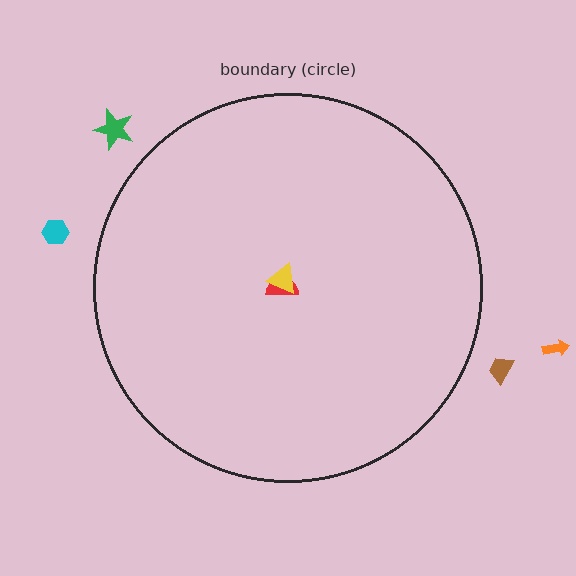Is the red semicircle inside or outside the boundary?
Inside.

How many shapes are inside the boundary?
2 inside, 4 outside.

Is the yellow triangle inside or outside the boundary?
Inside.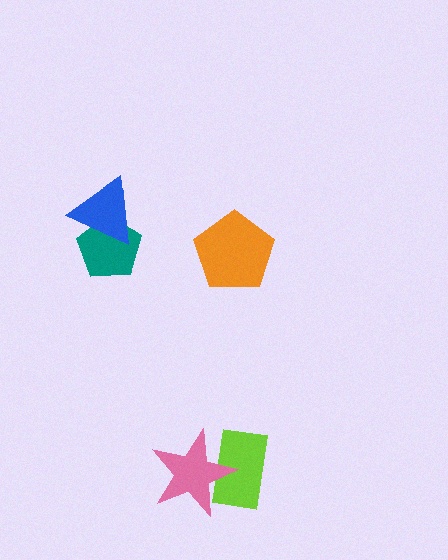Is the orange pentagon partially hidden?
No, no other shape covers it.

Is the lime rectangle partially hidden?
Yes, it is partially covered by another shape.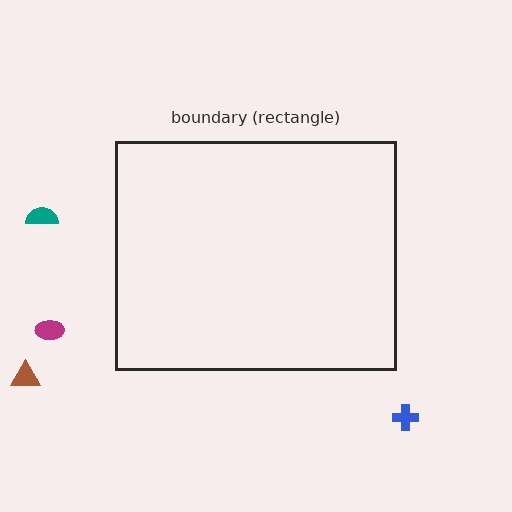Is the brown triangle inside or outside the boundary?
Outside.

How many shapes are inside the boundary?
0 inside, 4 outside.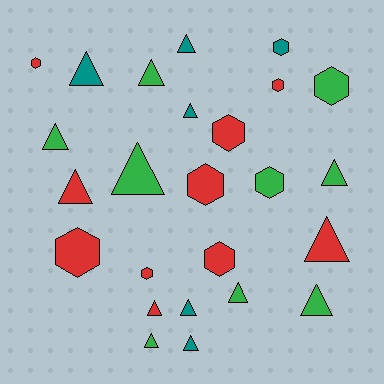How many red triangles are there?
There are 3 red triangles.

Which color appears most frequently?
Red, with 10 objects.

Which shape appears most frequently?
Triangle, with 15 objects.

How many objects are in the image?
There are 25 objects.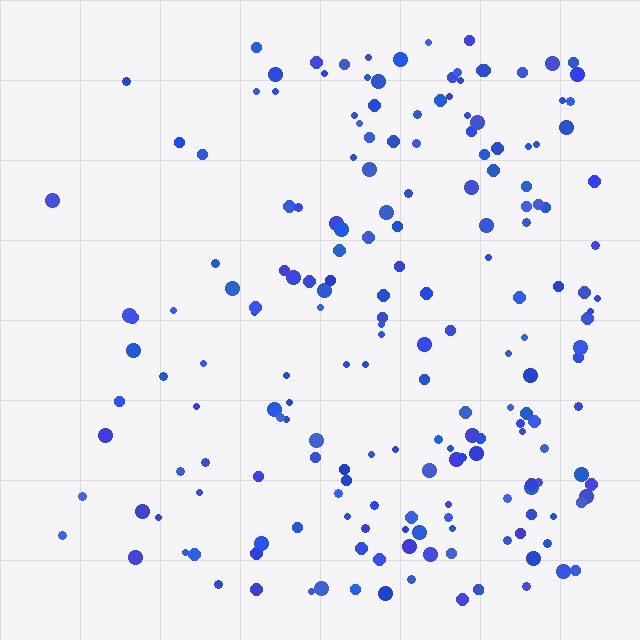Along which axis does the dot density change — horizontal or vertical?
Horizontal.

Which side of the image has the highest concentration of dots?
The right.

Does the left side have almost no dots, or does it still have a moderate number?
Still a moderate number, just noticeably fewer than the right.